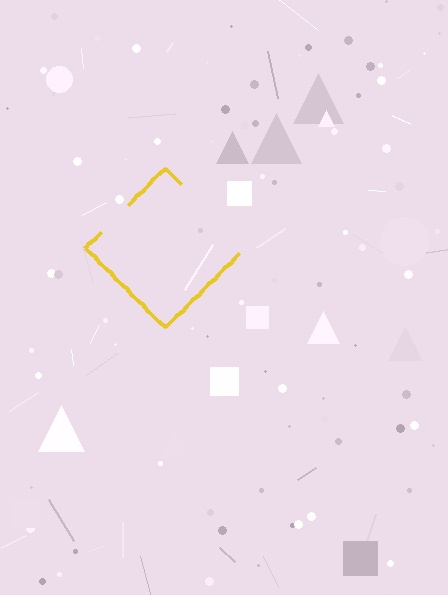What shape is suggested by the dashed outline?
The dashed outline suggests a diamond.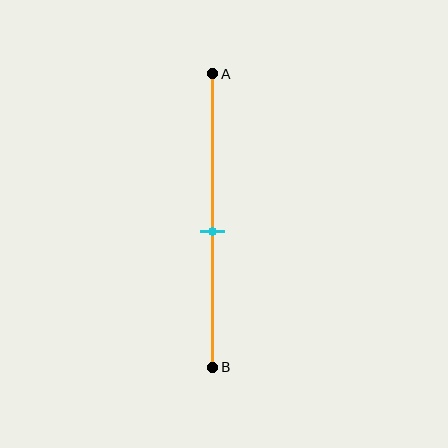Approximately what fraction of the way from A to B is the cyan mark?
The cyan mark is approximately 55% of the way from A to B.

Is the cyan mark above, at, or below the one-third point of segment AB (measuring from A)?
The cyan mark is below the one-third point of segment AB.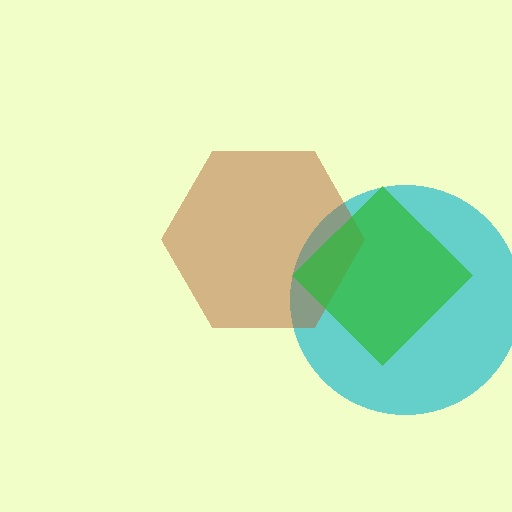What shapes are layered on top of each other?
The layered shapes are: a cyan circle, a brown hexagon, a green diamond.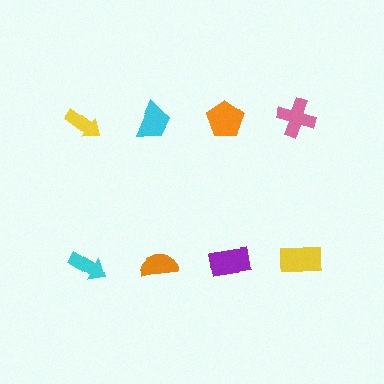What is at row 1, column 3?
An orange pentagon.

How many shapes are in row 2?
4 shapes.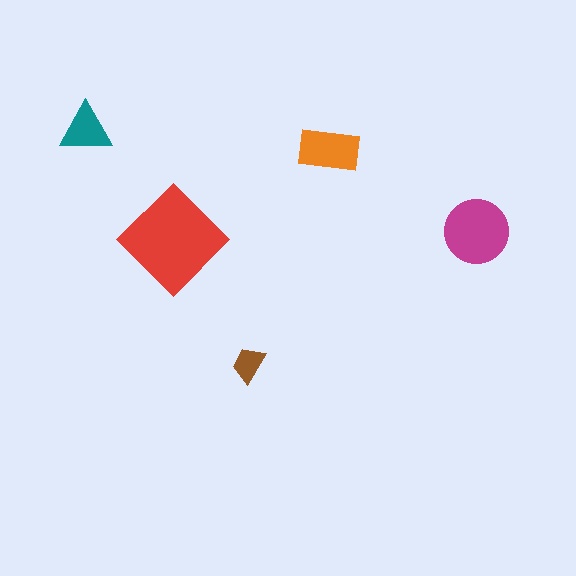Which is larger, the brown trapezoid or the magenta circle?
The magenta circle.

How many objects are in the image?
There are 5 objects in the image.